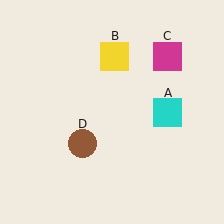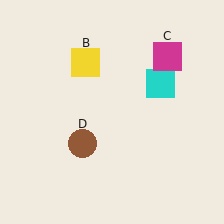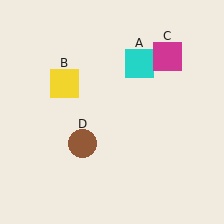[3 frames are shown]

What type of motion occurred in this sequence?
The cyan square (object A), yellow square (object B) rotated counterclockwise around the center of the scene.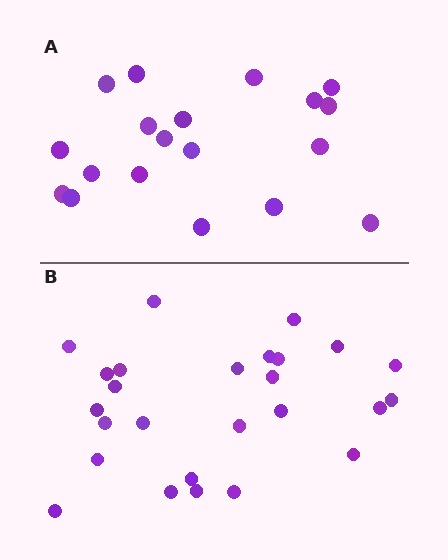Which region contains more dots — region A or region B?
Region B (the bottom region) has more dots.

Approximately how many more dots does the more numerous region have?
Region B has roughly 8 or so more dots than region A.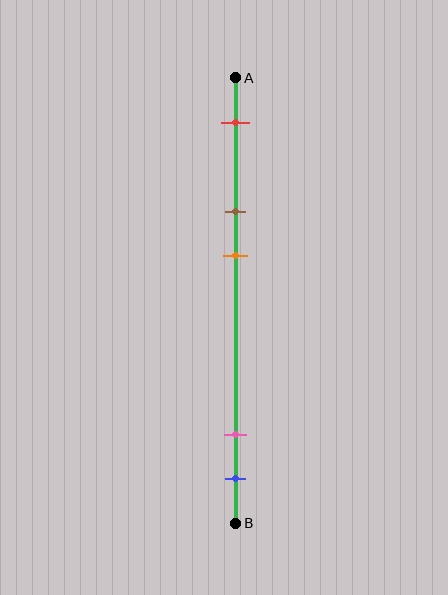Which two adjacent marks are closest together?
The pink and blue marks are the closest adjacent pair.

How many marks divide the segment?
There are 5 marks dividing the segment.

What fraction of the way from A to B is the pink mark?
The pink mark is approximately 80% (0.8) of the way from A to B.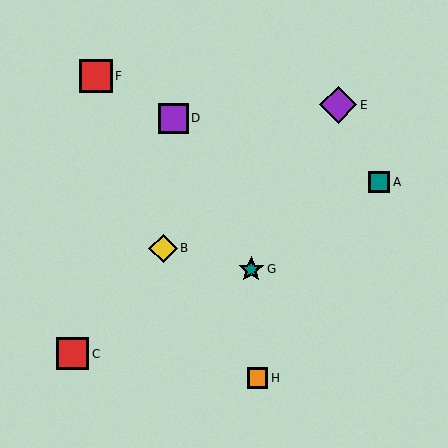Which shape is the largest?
The purple diamond (labeled E) is the largest.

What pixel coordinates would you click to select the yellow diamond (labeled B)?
Click at (163, 248) to select the yellow diamond B.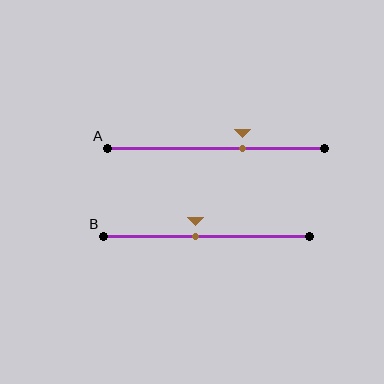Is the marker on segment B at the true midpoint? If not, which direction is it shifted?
No, the marker on segment B is shifted to the left by about 5% of the segment length.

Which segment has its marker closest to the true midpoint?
Segment B has its marker closest to the true midpoint.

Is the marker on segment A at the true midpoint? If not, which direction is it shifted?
No, the marker on segment A is shifted to the right by about 12% of the segment length.